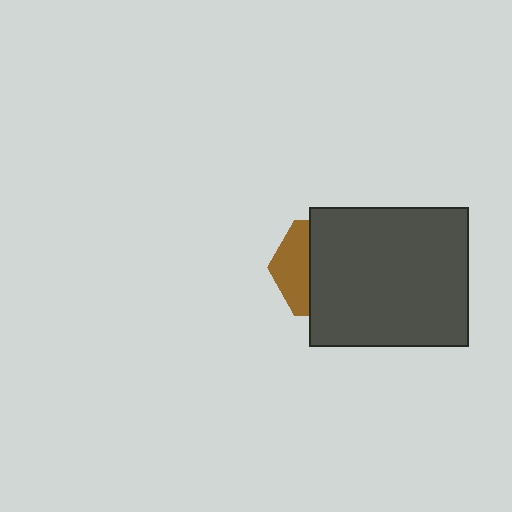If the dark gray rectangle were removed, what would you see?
You would see the complete brown hexagon.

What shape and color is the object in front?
The object in front is a dark gray rectangle.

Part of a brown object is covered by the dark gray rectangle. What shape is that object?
It is a hexagon.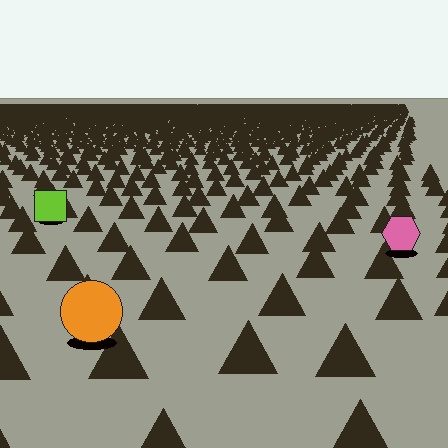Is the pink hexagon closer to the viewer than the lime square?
Yes. The pink hexagon is closer — you can tell from the texture gradient: the ground texture is coarser near it.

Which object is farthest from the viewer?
The lime square is farthest from the viewer. It appears smaller and the ground texture around it is denser.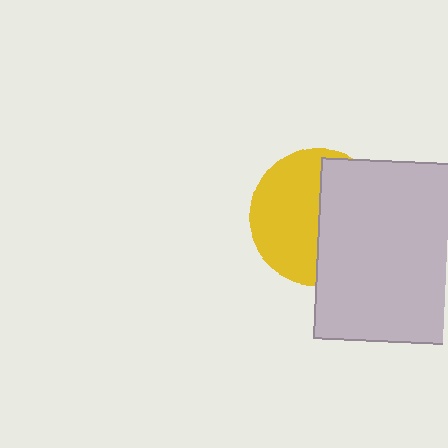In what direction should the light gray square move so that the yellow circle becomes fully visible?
The light gray square should move right. That is the shortest direction to clear the overlap and leave the yellow circle fully visible.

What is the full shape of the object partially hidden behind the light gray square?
The partially hidden object is a yellow circle.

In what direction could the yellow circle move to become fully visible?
The yellow circle could move left. That would shift it out from behind the light gray square entirely.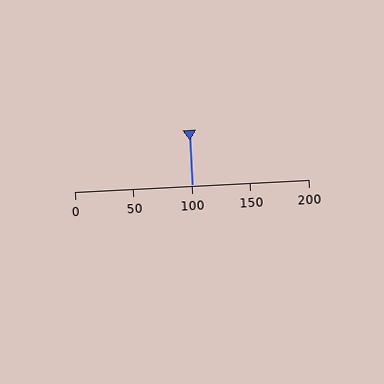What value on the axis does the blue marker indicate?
The marker indicates approximately 100.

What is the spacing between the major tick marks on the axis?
The major ticks are spaced 50 apart.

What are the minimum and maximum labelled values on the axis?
The axis runs from 0 to 200.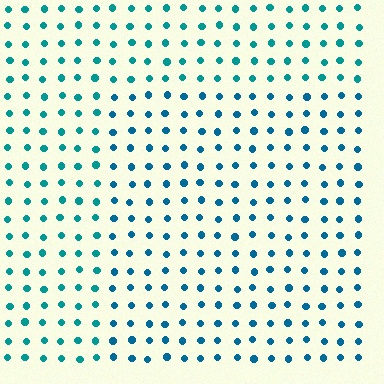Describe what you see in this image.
The image is filled with small teal elements in a uniform arrangement. A rectangle-shaped region is visible where the elements are tinted to a slightly different hue, forming a subtle color boundary.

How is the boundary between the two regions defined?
The boundary is defined purely by a slight shift in hue (about 20 degrees). Spacing, size, and orientation are identical on both sides.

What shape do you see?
I see a rectangle.